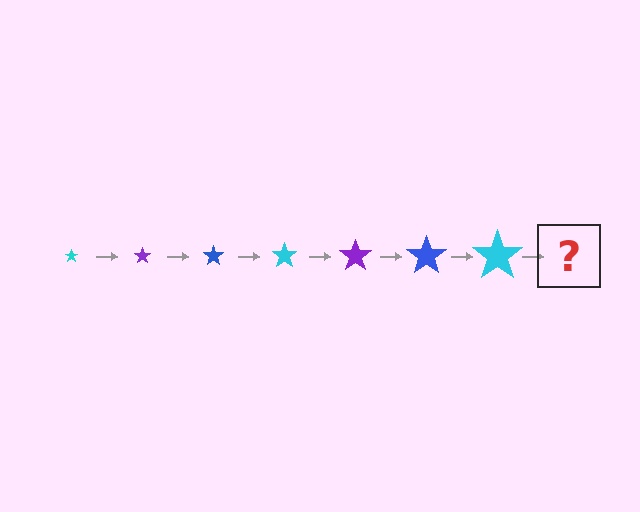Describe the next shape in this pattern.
It should be a purple star, larger than the previous one.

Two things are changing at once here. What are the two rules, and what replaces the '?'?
The two rules are that the star grows larger each step and the color cycles through cyan, purple, and blue. The '?' should be a purple star, larger than the previous one.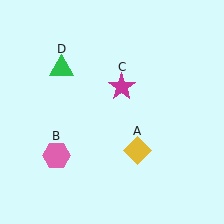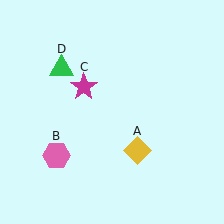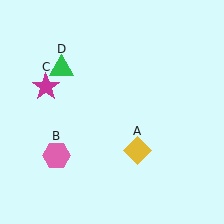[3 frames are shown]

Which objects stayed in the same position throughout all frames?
Yellow diamond (object A) and pink hexagon (object B) and green triangle (object D) remained stationary.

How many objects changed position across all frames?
1 object changed position: magenta star (object C).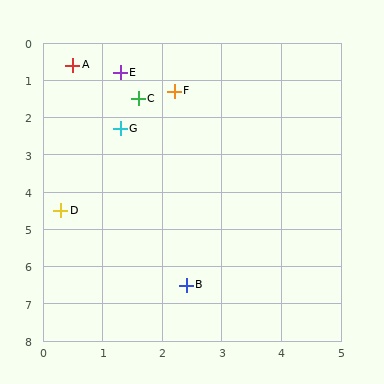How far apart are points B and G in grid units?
Points B and G are about 4.3 grid units apart.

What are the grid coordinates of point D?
Point D is at approximately (0.3, 4.5).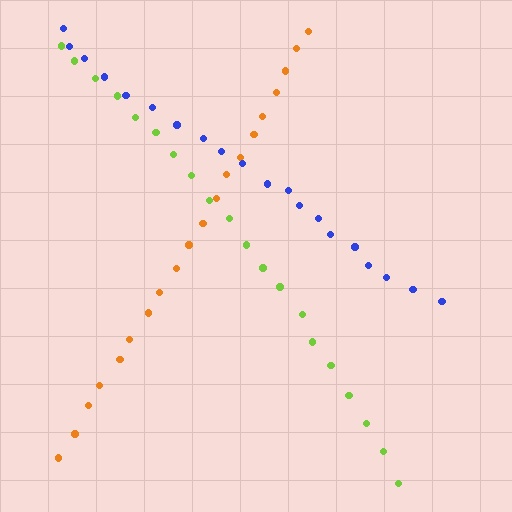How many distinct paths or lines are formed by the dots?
There are 3 distinct paths.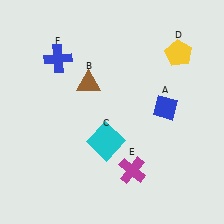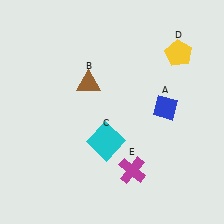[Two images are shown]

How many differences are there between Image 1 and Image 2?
There is 1 difference between the two images.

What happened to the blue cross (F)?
The blue cross (F) was removed in Image 2. It was in the top-left area of Image 1.